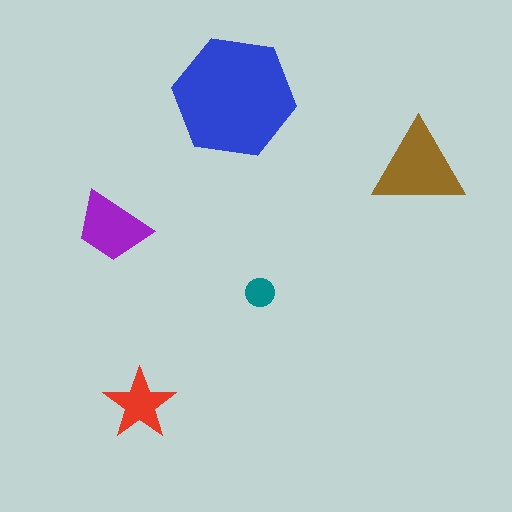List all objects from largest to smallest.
The blue hexagon, the brown triangle, the purple trapezoid, the red star, the teal circle.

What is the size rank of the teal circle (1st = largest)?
5th.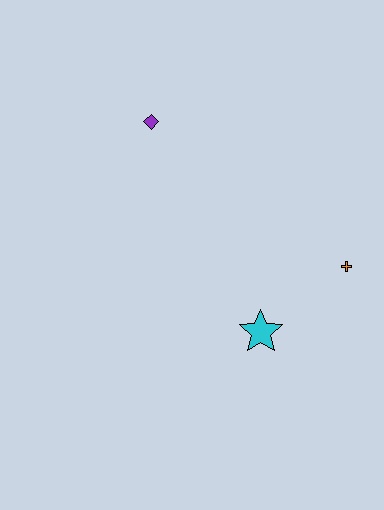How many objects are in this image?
There are 3 objects.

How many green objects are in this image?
There are no green objects.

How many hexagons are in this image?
There are no hexagons.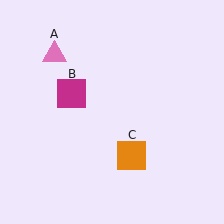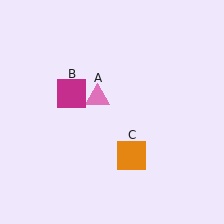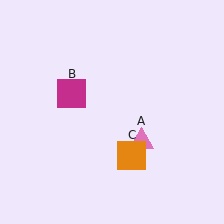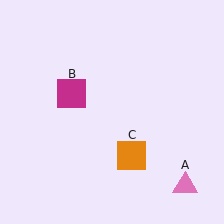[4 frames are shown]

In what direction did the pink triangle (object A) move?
The pink triangle (object A) moved down and to the right.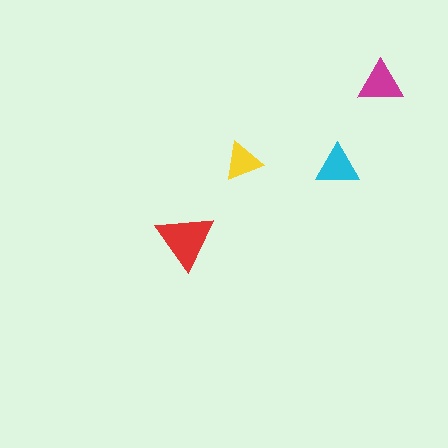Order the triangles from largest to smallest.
the red one, the magenta one, the cyan one, the yellow one.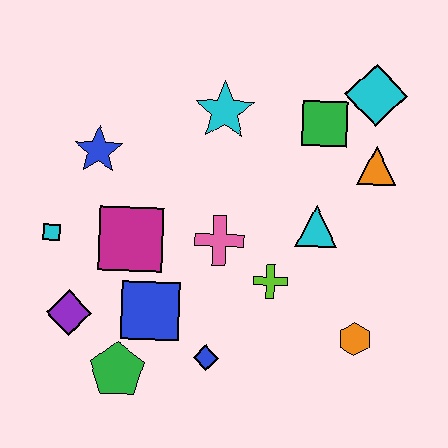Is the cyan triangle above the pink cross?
Yes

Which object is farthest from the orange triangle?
The purple diamond is farthest from the orange triangle.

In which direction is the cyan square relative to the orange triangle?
The cyan square is to the left of the orange triangle.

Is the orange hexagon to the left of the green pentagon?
No